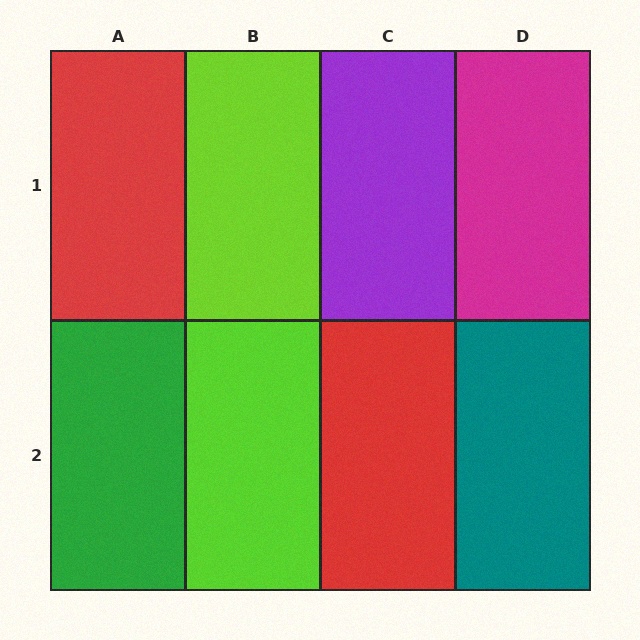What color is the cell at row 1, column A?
Red.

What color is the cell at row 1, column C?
Purple.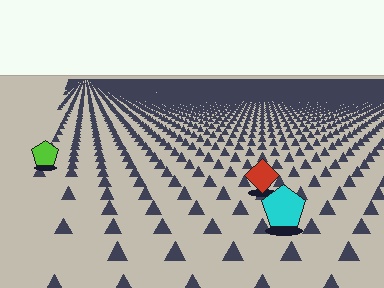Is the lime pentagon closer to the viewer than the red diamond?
No. The red diamond is closer — you can tell from the texture gradient: the ground texture is coarser near it.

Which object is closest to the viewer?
The cyan pentagon is closest. The texture marks near it are larger and more spread out.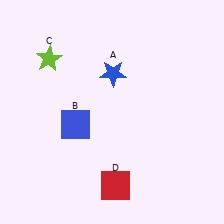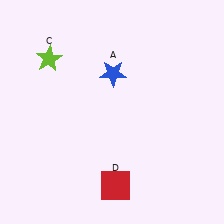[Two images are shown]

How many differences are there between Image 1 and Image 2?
There is 1 difference between the two images.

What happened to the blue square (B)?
The blue square (B) was removed in Image 2. It was in the bottom-left area of Image 1.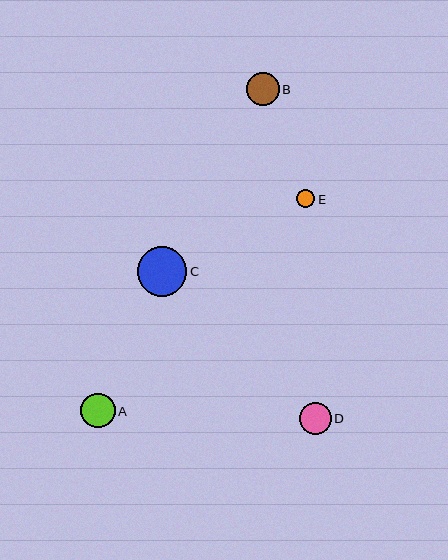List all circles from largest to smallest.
From largest to smallest: C, A, B, D, E.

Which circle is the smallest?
Circle E is the smallest with a size of approximately 18 pixels.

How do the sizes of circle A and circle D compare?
Circle A and circle D are approximately the same size.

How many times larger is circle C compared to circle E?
Circle C is approximately 2.8 times the size of circle E.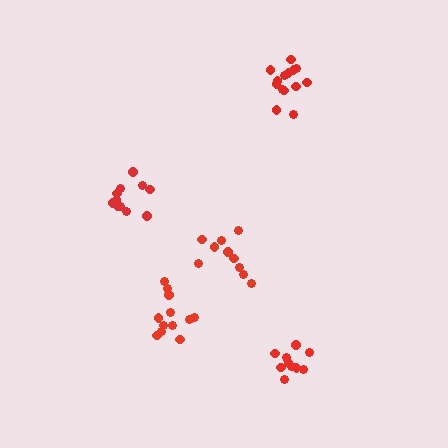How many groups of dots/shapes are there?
There are 5 groups.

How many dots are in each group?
Group 1: 14 dots, Group 2: 10 dots, Group 3: 12 dots, Group 4: 11 dots, Group 5: 10 dots (57 total).